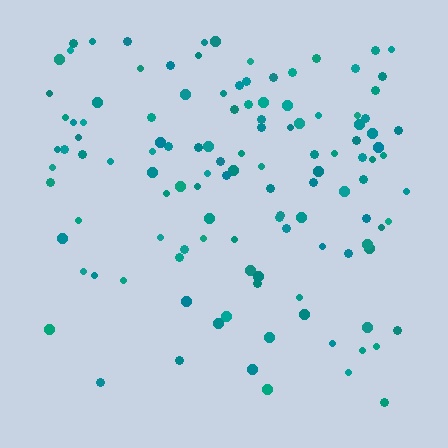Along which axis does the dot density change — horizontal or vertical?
Vertical.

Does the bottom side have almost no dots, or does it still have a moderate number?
Still a moderate number, just noticeably fewer than the top.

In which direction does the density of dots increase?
From bottom to top, with the top side densest.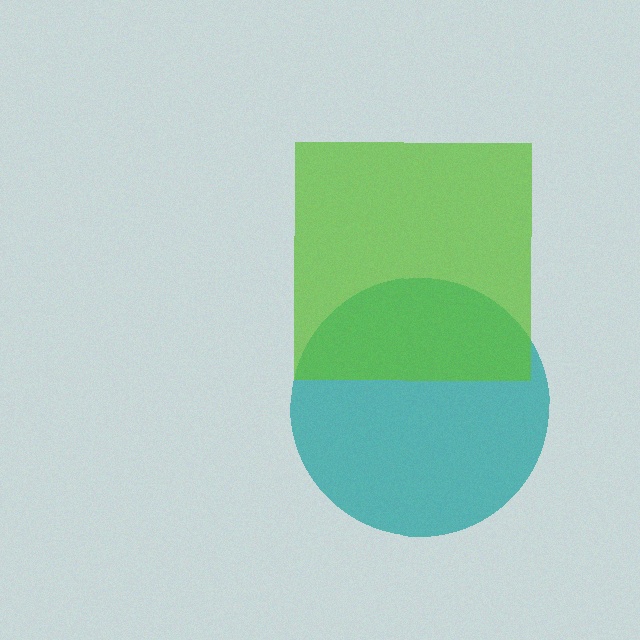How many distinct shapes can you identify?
There are 2 distinct shapes: a teal circle, a lime square.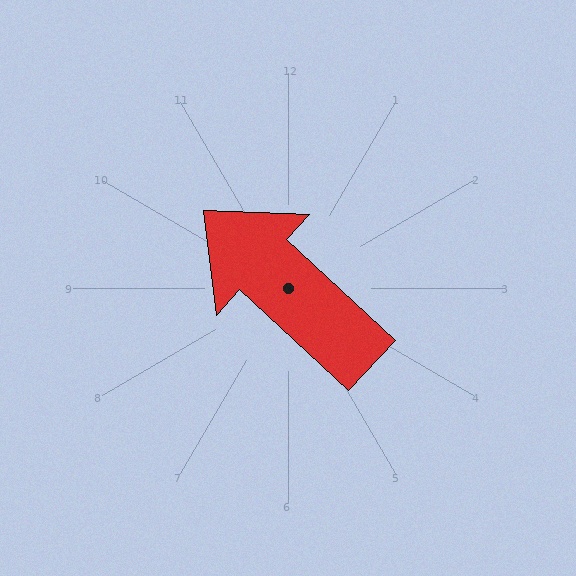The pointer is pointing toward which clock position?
Roughly 10 o'clock.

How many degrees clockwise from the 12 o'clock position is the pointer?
Approximately 313 degrees.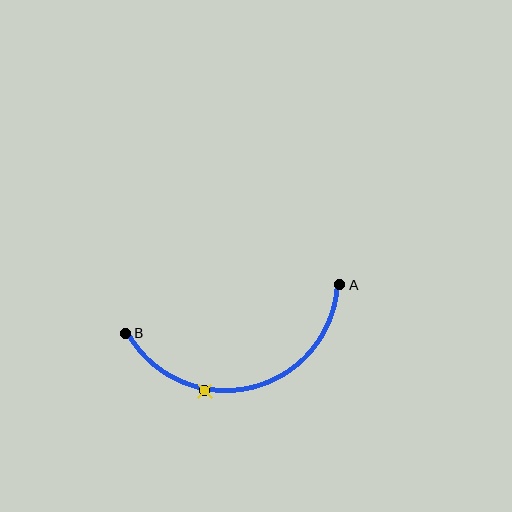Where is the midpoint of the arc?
The arc midpoint is the point on the curve farthest from the straight line joining A and B. It sits below that line.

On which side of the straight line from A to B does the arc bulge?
The arc bulges below the straight line connecting A and B.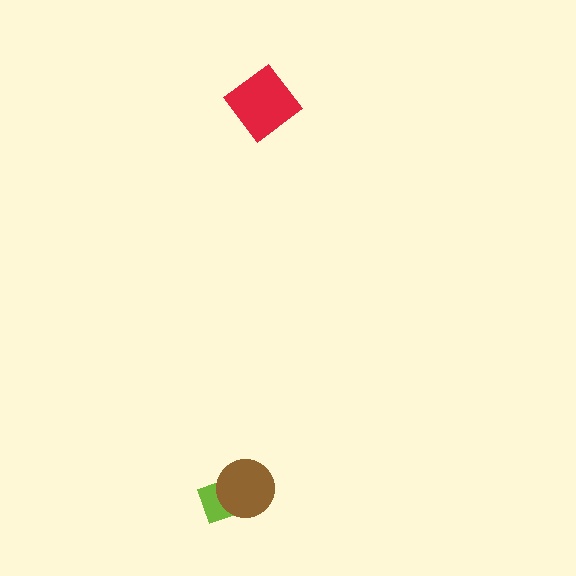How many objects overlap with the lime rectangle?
1 object overlaps with the lime rectangle.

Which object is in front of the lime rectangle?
The brown circle is in front of the lime rectangle.